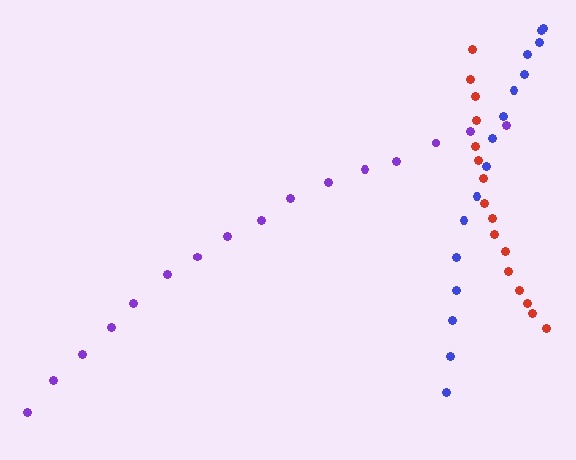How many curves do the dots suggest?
There are 3 distinct paths.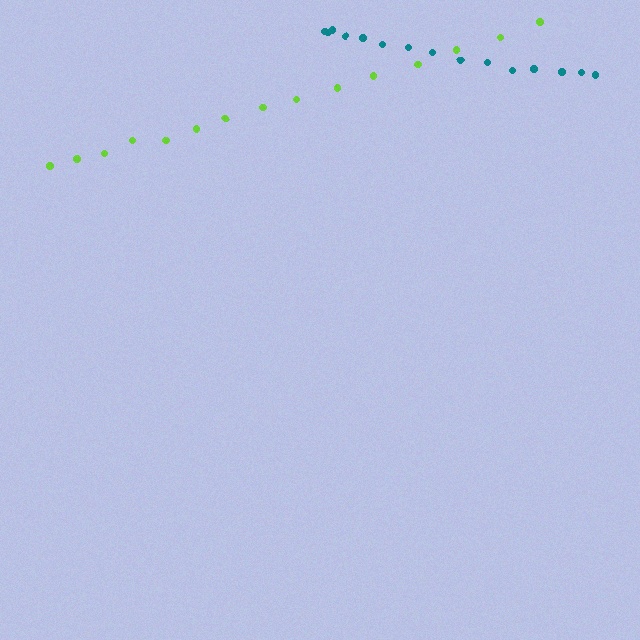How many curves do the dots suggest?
There are 2 distinct paths.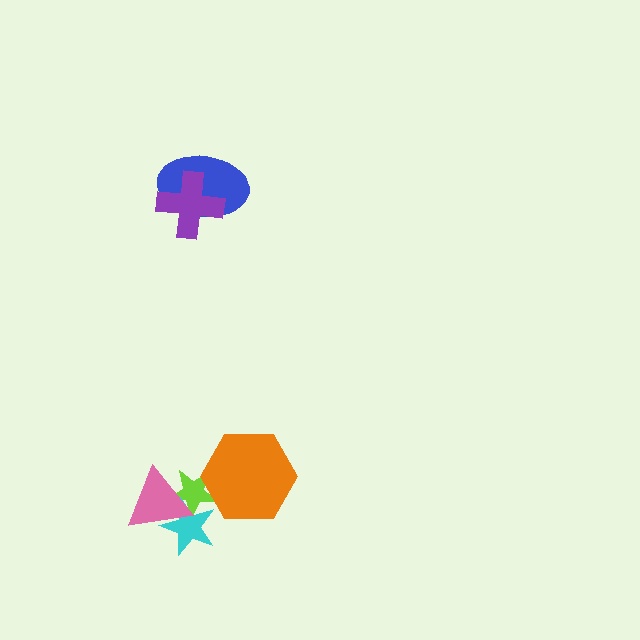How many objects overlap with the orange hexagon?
1 object overlaps with the orange hexagon.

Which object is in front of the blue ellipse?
The purple cross is in front of the blue ellipse.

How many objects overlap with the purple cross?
1 object overlaps with the purple cross.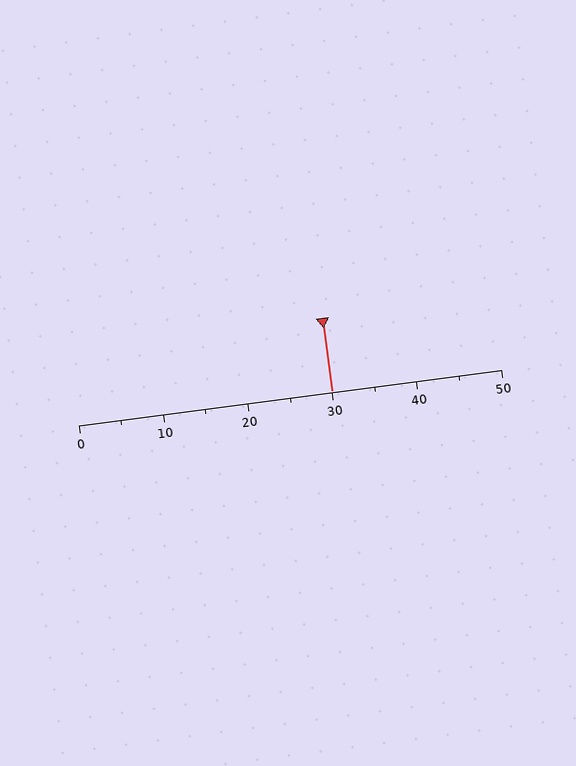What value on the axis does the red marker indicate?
The marker indicates approximately 30.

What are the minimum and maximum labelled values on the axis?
The axis runs from 0 to 50.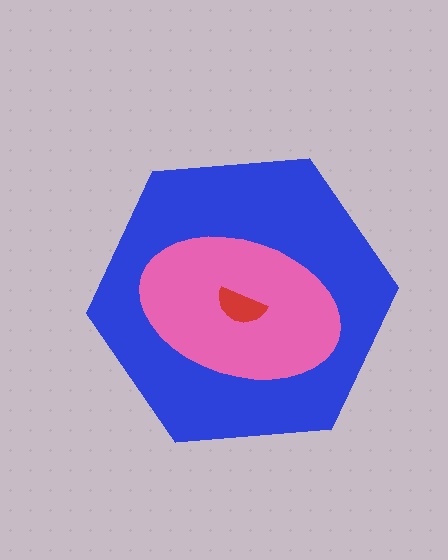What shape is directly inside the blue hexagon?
The pink ellipse.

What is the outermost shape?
The blue hexagon.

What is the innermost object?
The red semicircle.